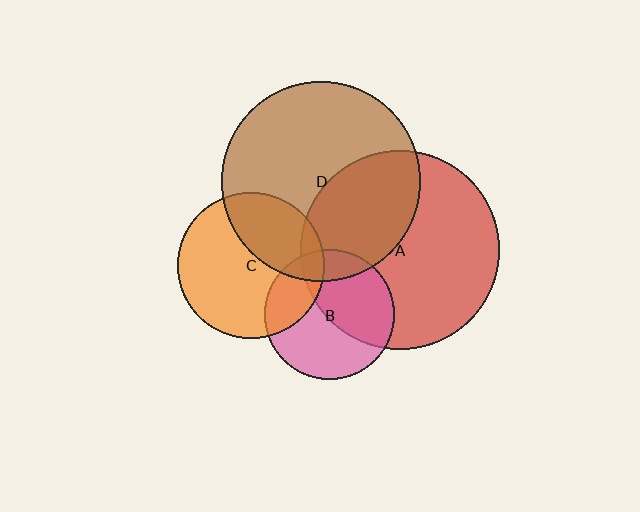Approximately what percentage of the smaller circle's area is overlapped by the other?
Approximately 35%.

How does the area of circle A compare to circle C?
Approximately 1.8 times.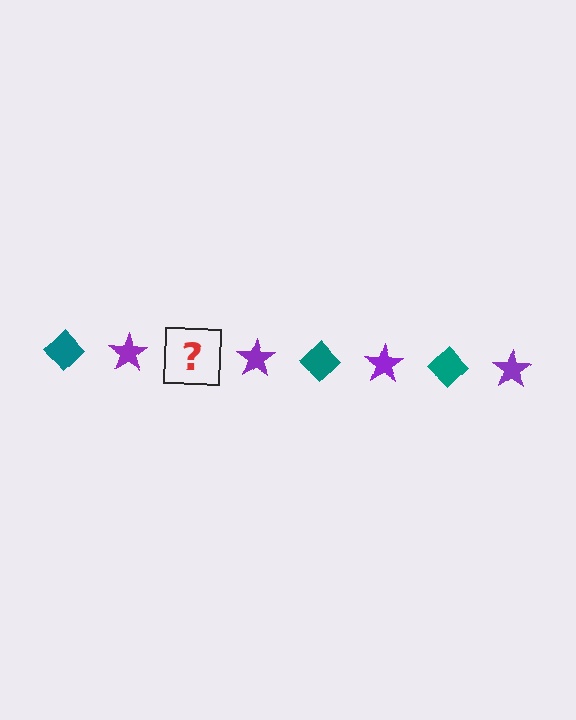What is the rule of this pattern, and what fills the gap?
The rule is that the pattern alternates between teal diamond and purple star. The gap should be filled with a teal diamond.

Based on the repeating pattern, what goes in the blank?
The blank should be a teal diamond.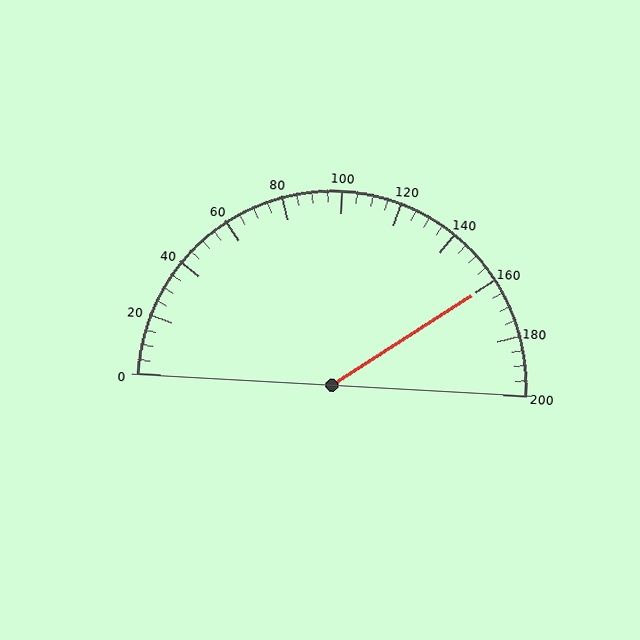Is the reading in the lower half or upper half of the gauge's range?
The reading is in the upper half of the range (0 to 200).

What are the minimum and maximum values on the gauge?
The gauge ranges from 0 to 200.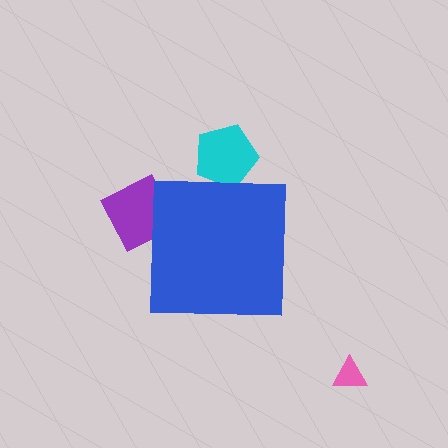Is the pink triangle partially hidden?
No, the pink triangle is fully visible.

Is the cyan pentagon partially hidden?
Yes, the cyan pentagon is partially hidden behind the blue square.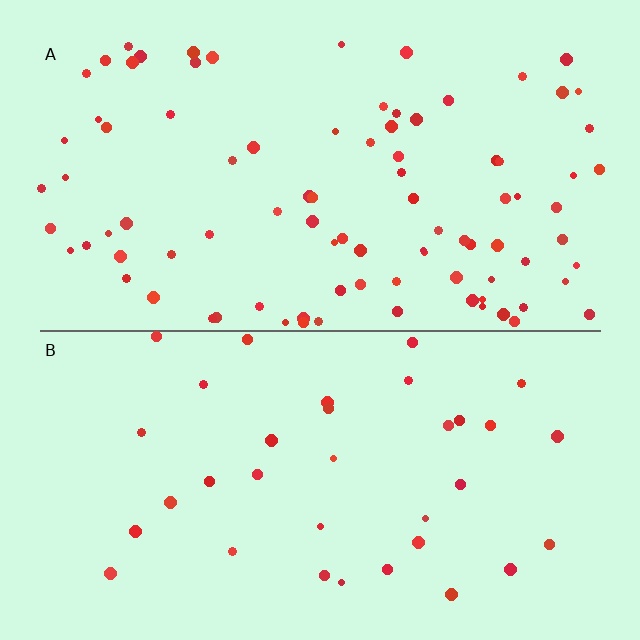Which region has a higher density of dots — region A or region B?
A (the top).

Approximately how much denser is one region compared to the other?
Approximately 2.6× — region A over region B.